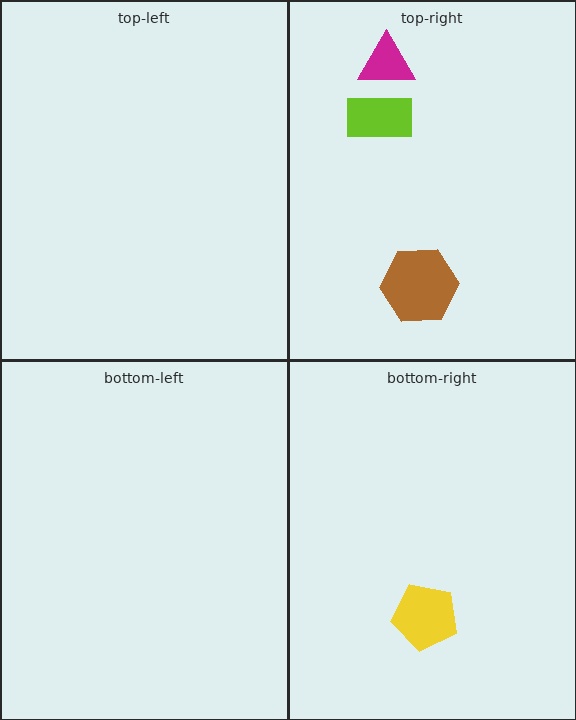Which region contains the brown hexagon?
The top-right region.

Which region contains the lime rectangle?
The top-right region.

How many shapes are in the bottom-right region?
1.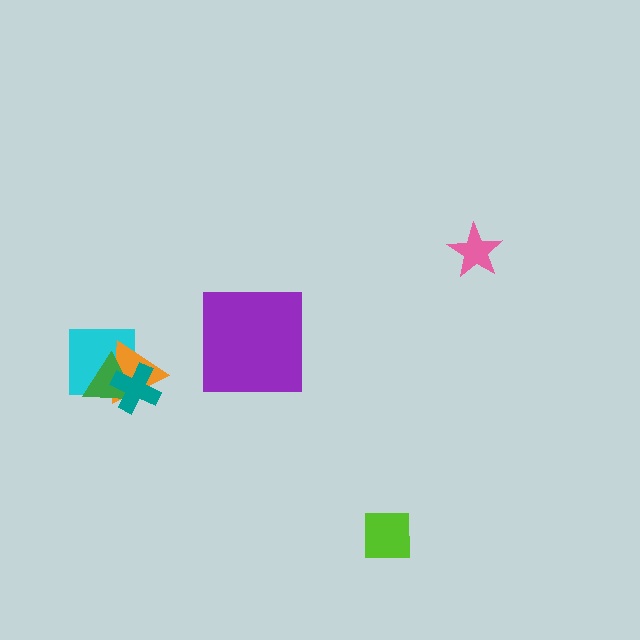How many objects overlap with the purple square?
0 objects overlap with the purple square.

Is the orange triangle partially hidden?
Yes, it is partially covered by another shape.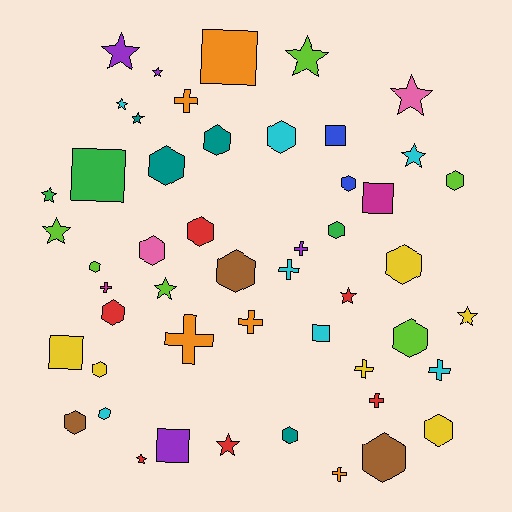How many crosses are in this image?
There are 10 crosses.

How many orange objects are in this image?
There are 5 orange objects.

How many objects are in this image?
There are 50 objects.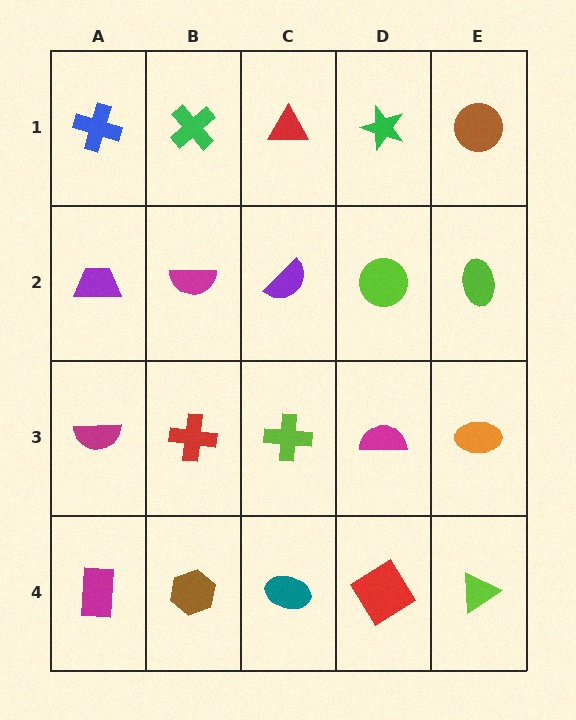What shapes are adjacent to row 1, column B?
A magenta semicircle (row 2, column B), a blue cross (row 1, column A), a red triangle (row 1, column C).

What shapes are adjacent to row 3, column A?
A purple trapezoid (row 2, column A), a magenta rectangle (row 4, column A), a red cross (row 3, column B).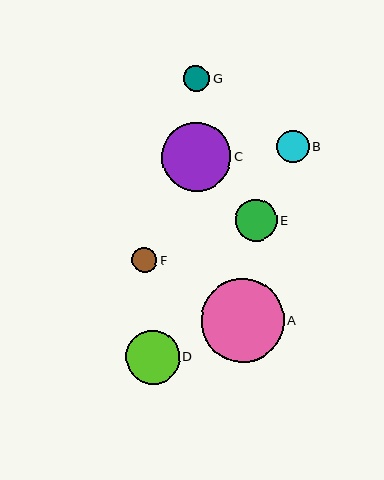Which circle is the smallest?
Circle F is the smallest with a size of approximately 25 pixels.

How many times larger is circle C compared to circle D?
Circle C is approximately 1.3 times the size of circle D.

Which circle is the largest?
Circle A is the largest with a size of approximately 83 pixels.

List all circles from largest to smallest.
From largest to smallest: A, C, D, E, B, G, F.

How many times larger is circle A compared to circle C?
Circle A is approximately 1.2 times the size of circle C.